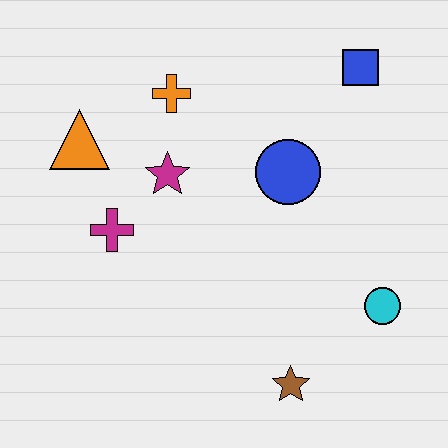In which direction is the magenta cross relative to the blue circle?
The magenta cross is to the left of the blue circle.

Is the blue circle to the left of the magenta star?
No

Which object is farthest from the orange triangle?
The cyan circle is farthest from the orange triangle.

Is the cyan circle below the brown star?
No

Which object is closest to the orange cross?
The magenta star is closest to the orange cross.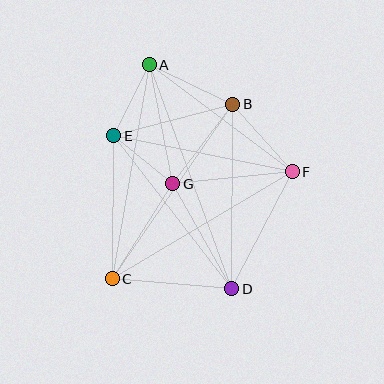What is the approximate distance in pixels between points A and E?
The distance between A and E is approximately 79 pixels.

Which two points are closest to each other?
Points E and G are closest to each other.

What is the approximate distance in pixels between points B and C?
The distance between B and C is approximately 212 pixels.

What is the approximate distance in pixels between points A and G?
The distance between A and G is approximately 121 pixels.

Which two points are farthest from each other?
Points A and D are farthest from each other.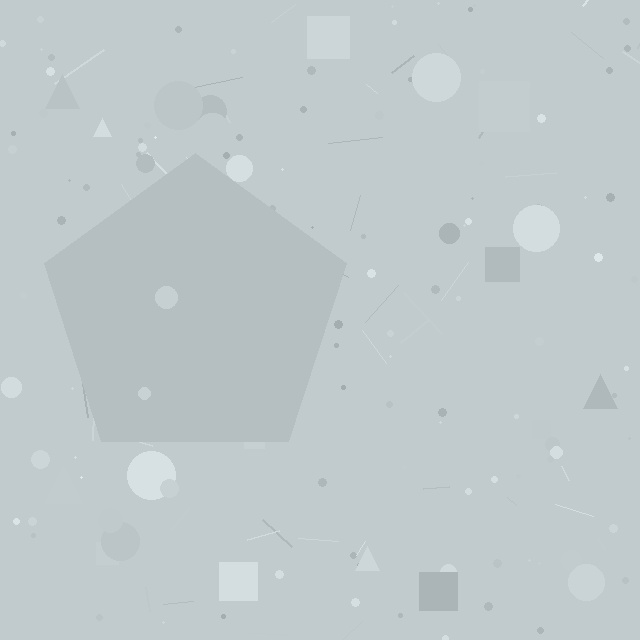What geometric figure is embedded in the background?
A pentagon is embedded in the background.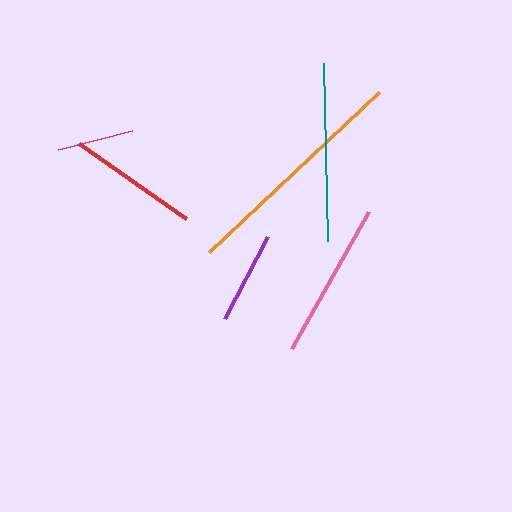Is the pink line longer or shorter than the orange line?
The orange line is longer than the pink line.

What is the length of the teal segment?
The teal segment is approximately 178 pixels long.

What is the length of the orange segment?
The orange segment is approximately 233 pixels long.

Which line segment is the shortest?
The magenta line is the shortest at approximately 77 pixels.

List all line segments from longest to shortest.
From longest to shortest: orange, teal, pink, red, purple, magenta.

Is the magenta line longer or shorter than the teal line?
The teal line is longer than the magenta line.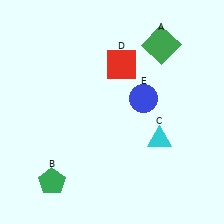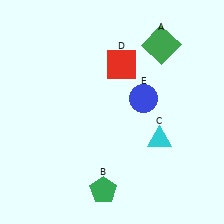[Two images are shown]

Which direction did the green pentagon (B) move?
The green pentagon (B) moved right.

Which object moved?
The green pentagon (B) moved right.